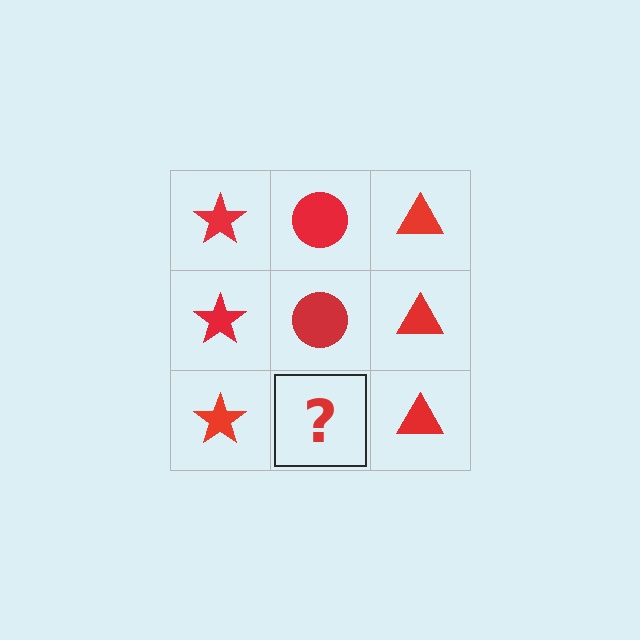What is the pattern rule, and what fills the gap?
The rule is that each column has a consistent shape. The gap should be filled with a red circle.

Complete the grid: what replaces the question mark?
The question mark should be replaced with a red circle.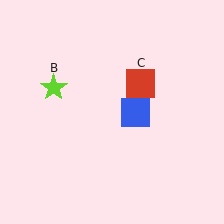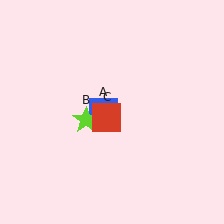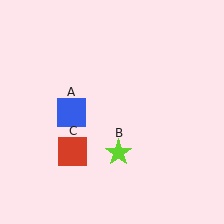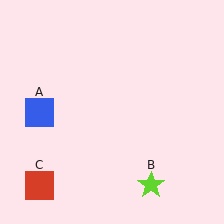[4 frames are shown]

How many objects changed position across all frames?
3 objects changed position: blue square (object A), lime star (object B), red square (object C).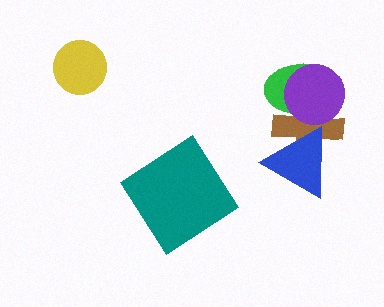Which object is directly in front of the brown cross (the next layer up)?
The green ellipse is directly in front of the brown cross.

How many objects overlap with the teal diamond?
0 objects overlap with the teal diamond.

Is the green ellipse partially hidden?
Yes, it is partially covered by another shape.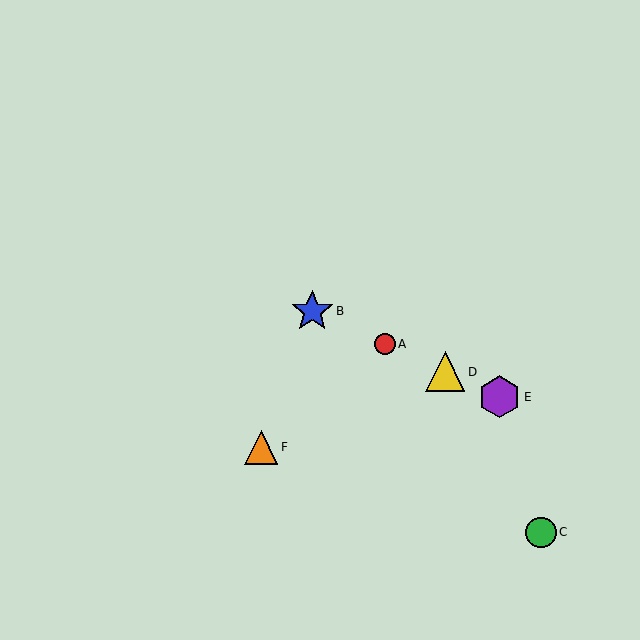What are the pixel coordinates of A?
Object A is at (385, 344).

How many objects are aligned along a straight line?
4 objects (A, B, D, E) are aligned along a straight line.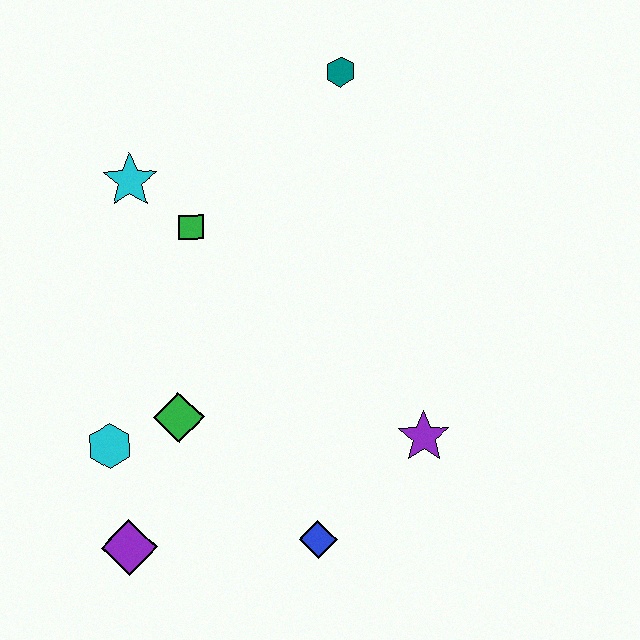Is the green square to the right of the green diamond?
Yes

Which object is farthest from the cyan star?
The blue diamond is farthest from the cyan star.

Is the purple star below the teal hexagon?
Yes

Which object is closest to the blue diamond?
The purple star is closest to the blue diamond.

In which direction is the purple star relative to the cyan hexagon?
The purple star is to the right of the cyan hexagon.